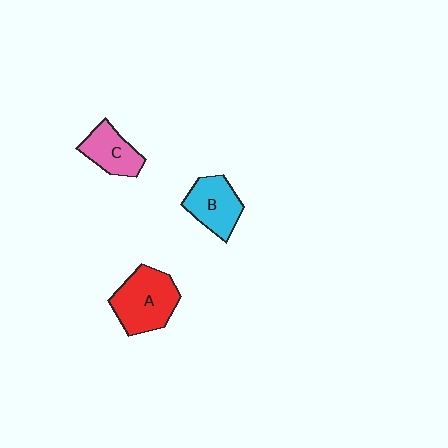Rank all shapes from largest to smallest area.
From largest to smallest: A (red), B (cyan), C (pink).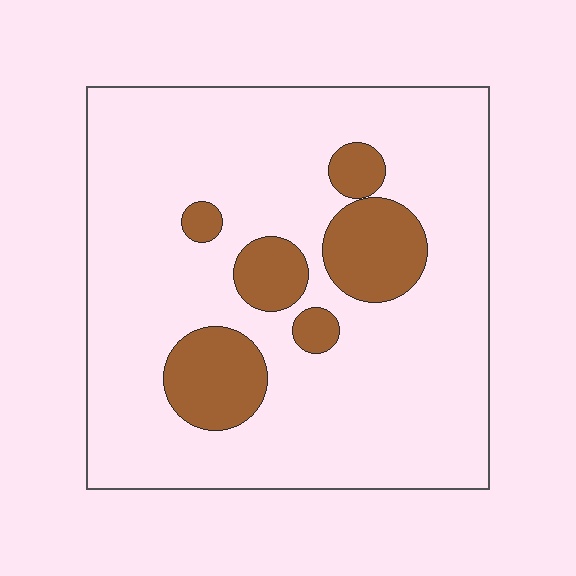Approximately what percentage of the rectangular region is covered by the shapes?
Approximately 15%.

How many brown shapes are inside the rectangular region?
6.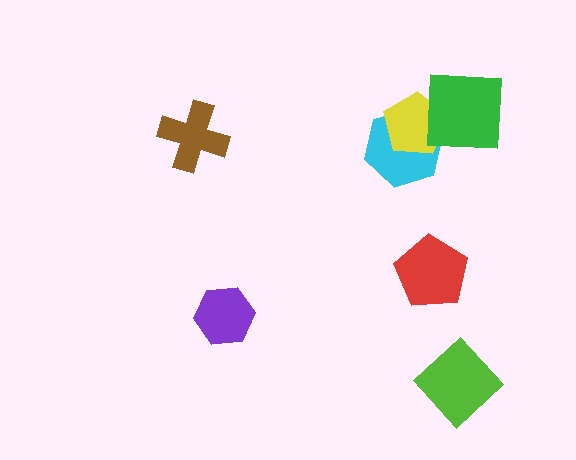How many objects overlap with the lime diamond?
0 objects overlap with the lime diamond.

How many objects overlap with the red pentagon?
0 objects overlap with the red pentagon.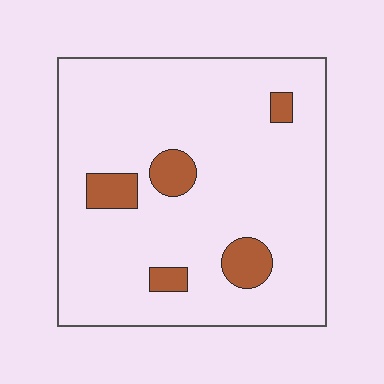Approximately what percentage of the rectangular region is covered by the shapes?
Approximately 10%.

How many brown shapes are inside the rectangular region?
5.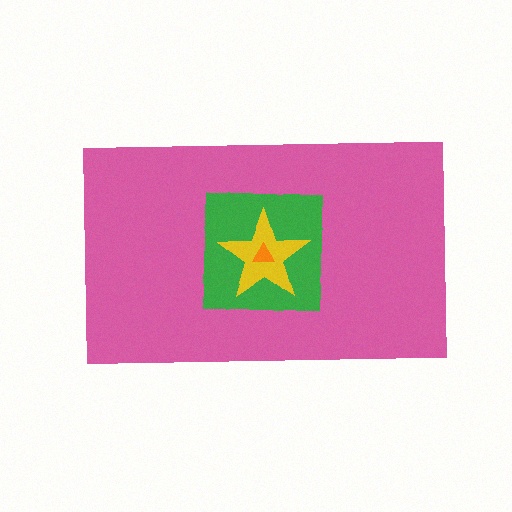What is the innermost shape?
The orange triangle.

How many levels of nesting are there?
4.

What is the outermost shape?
The pink rectangle.